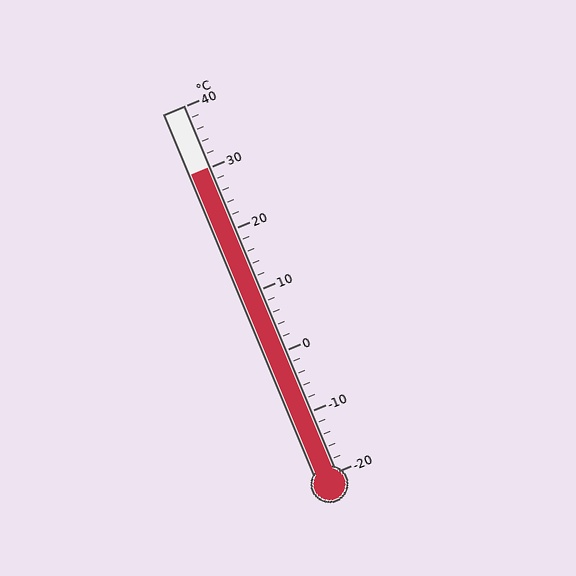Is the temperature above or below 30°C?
The temperature is at 30°C.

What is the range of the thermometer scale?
The thermometer scale ranges from -20°C to 40°C.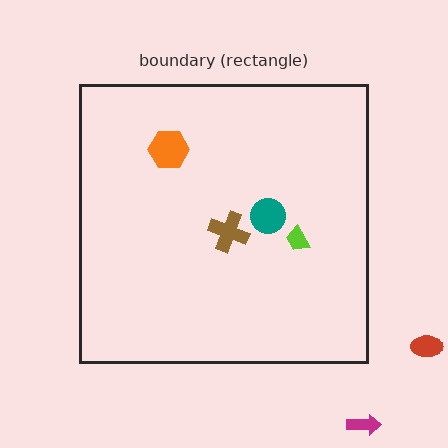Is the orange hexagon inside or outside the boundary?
Inside.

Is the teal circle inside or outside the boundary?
Inside.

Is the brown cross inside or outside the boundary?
Inside.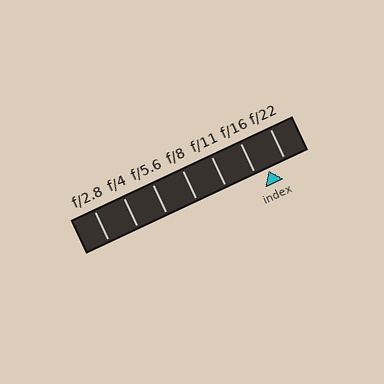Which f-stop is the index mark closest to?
The index mark is closest to f/16.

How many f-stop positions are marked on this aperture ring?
There are 7 f-stop positions marked.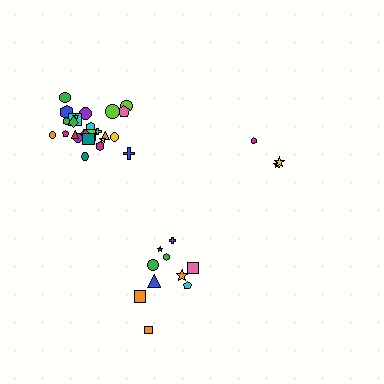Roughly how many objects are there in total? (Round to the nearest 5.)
Roughly 40 objects in total.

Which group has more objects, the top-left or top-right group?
The top-left group.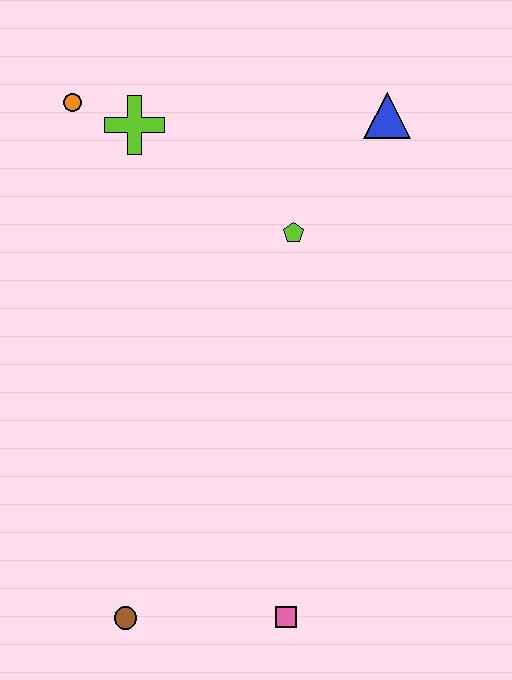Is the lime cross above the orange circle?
No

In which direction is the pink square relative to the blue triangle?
The pink square is below the blue triangle.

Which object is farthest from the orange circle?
The pink square is farthest from the orange circle.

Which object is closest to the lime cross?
The orange circle is closest to the lime cross.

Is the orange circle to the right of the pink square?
No